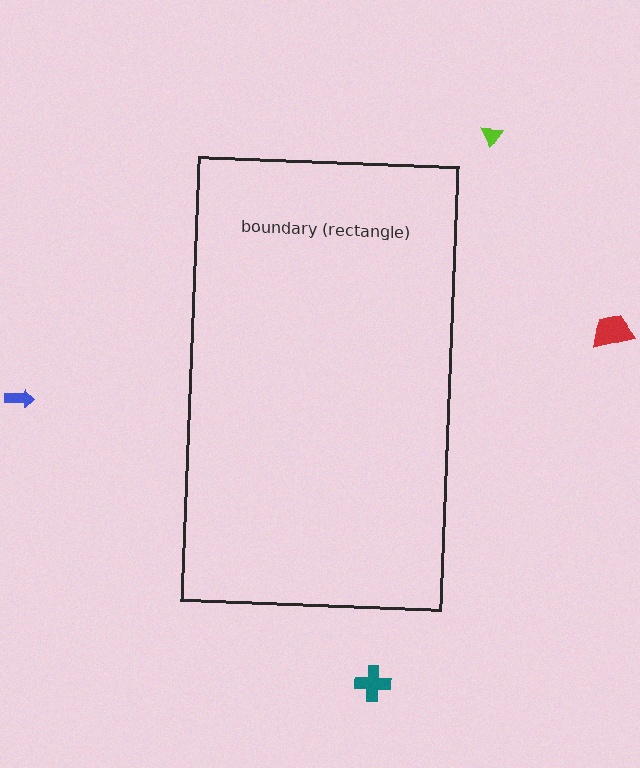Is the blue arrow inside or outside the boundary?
Outside.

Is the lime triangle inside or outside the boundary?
Outside.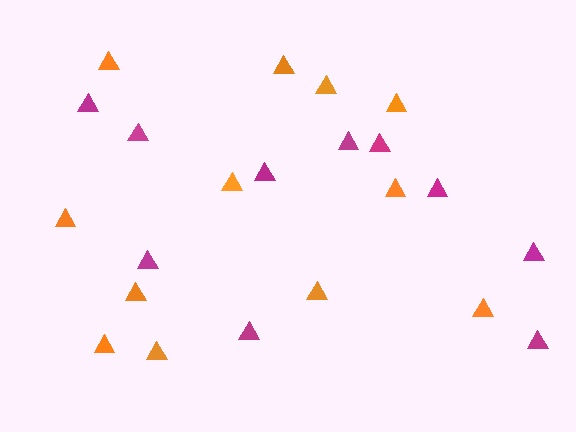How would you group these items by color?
There are 2 groups: one group of magenta triangles (10) and one group of orange triangles (12).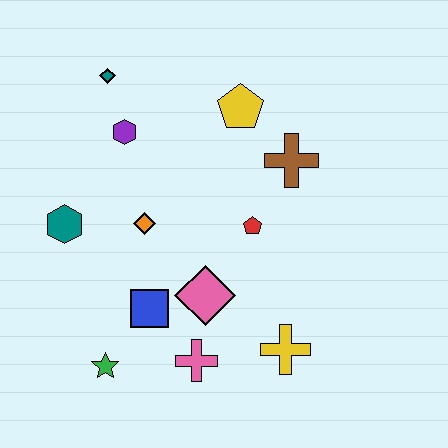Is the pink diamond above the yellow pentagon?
No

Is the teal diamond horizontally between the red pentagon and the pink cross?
No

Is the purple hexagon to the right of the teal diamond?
Yes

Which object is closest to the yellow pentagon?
The brown cross is closest to the yellow pentagon.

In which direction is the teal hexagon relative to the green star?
The teal hexagon is above the green star.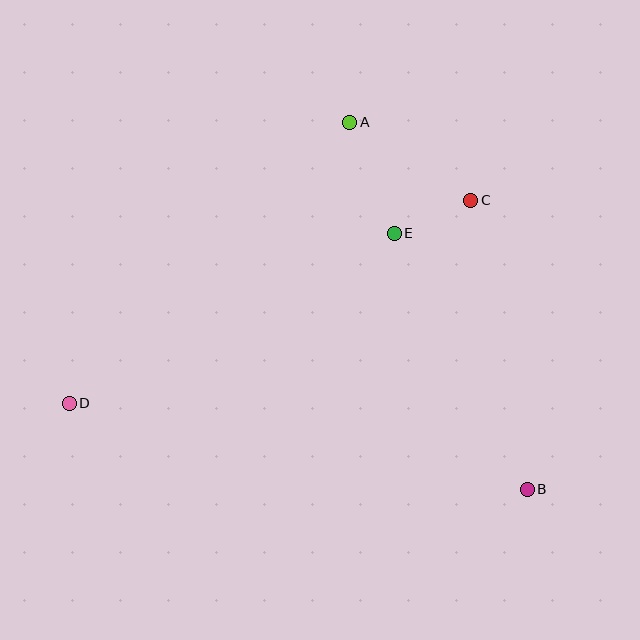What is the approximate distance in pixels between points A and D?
The distance between A and D is approximately 397 pixels.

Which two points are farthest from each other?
Points B and D are farthest from each other.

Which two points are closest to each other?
Points C and E are closest to each other.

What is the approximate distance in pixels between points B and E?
The distance between B and E is approximately 288 pixels.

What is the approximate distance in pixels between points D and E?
The distance between D and E is approximately 367 pixels.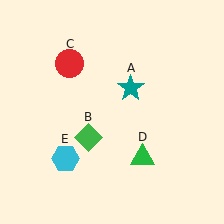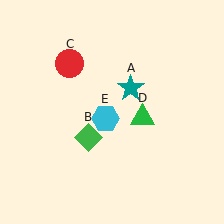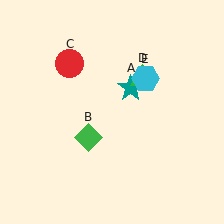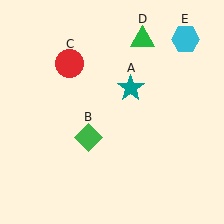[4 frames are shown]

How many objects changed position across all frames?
2 objects changed position: green triangle (object D), cyan hexagon (object E).